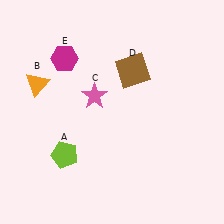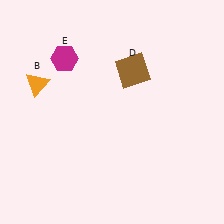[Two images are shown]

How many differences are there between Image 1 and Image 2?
There are 2 differences between the two images.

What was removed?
The pink star (C), the lime pentagon (A) were removed in Image 2.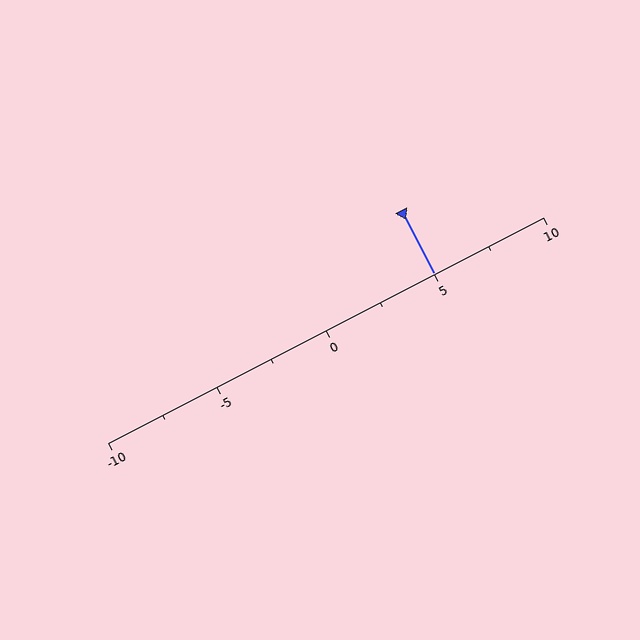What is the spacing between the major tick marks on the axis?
The major ticks are spaced 5 apart.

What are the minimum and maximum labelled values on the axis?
The axis runs from -10 to 10.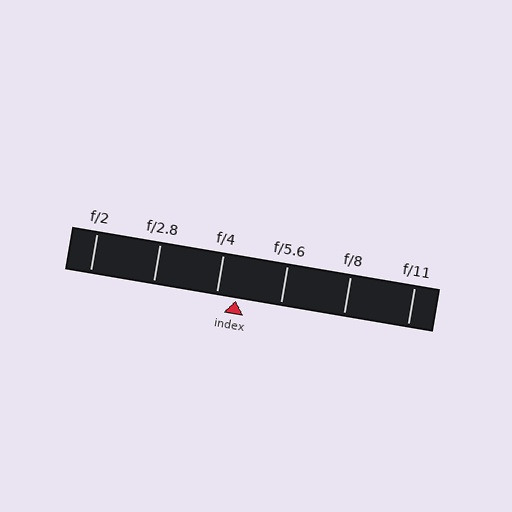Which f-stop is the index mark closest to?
The index mark is closest to f/4.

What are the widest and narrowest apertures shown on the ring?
The widest aperture shown is f/2 and the narrowest is f/11.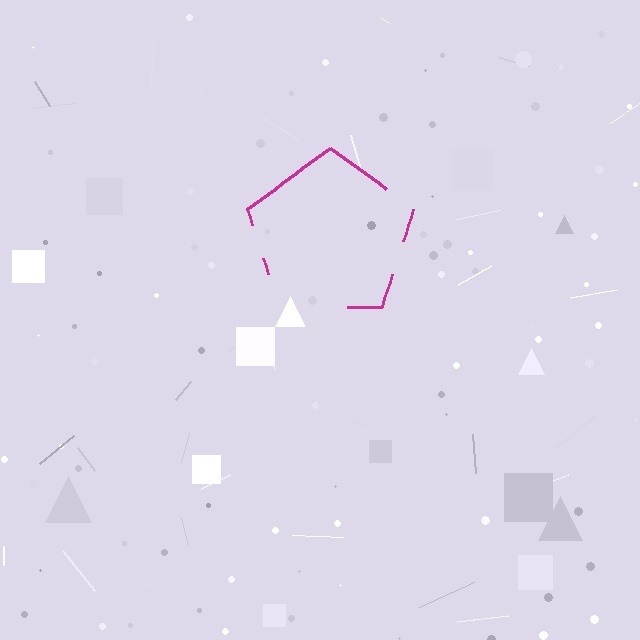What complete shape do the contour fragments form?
The contour fragments form a pentagon.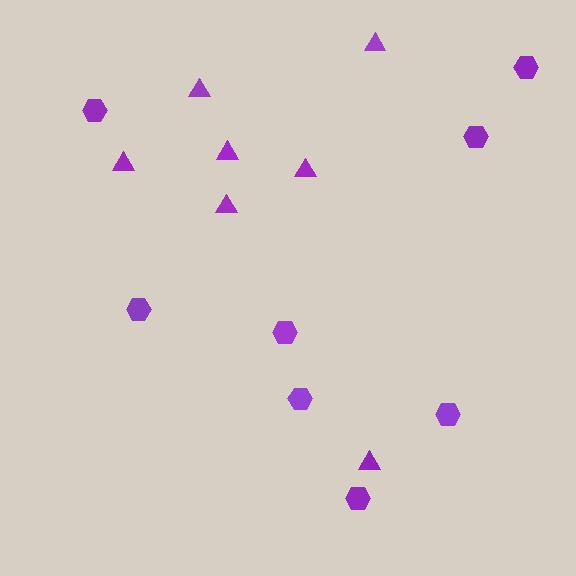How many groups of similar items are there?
There are 2 groups: one group of hexagons (8) and one group of triangles (7).